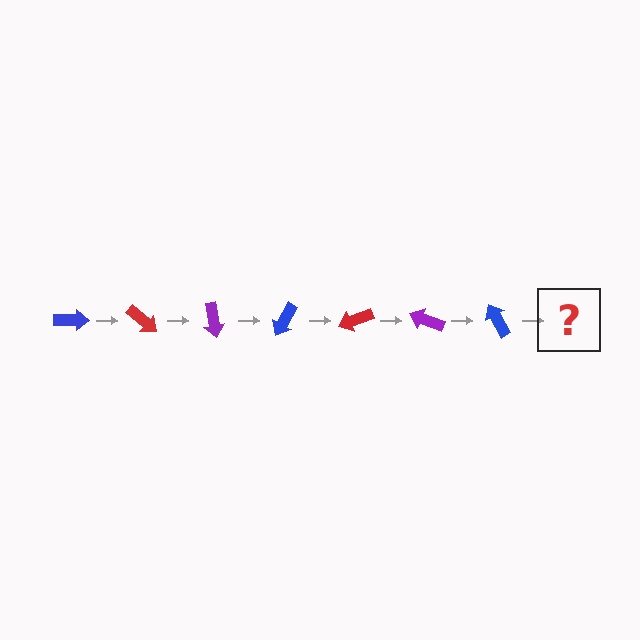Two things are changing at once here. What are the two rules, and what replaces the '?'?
The two rules are that it rotates 40 degrees each step and the color cycles through blue, red, and purple. The '?' should be a red arrow, rotated 280 degrees from the start.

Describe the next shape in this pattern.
It should be a red arrow, rotated 280 degrees from the start.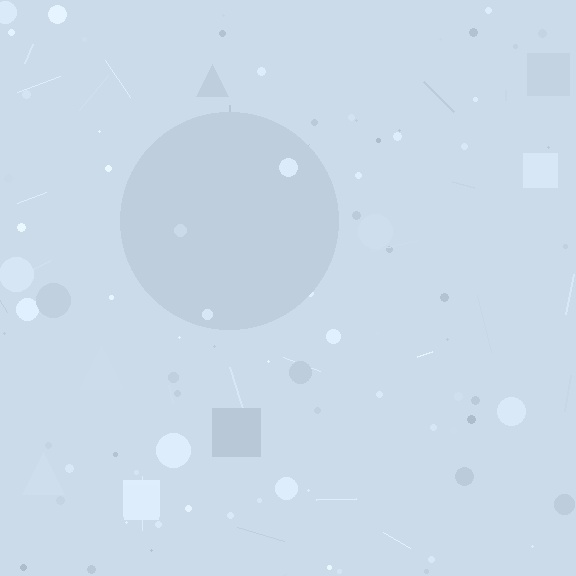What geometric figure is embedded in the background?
A circle is embedded in the background.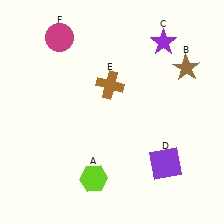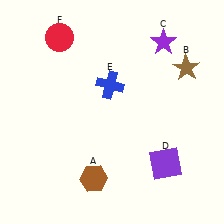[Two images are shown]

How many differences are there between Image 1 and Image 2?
There are 3 differences between the two images.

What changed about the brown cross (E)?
In Image 1, E is brown. In Image 2, it changed to blue.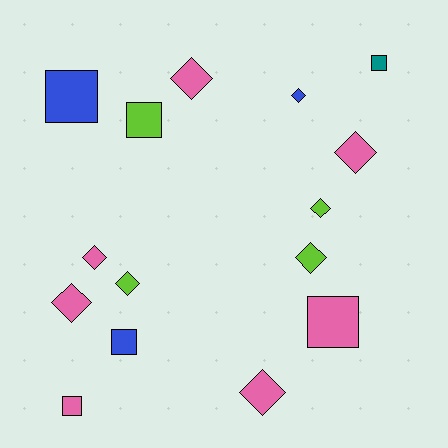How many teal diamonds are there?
There are no teal diamonds.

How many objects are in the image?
There are 15 objects.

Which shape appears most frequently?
Diamond, with 9 objects.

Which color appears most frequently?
Pink, with 7 objects.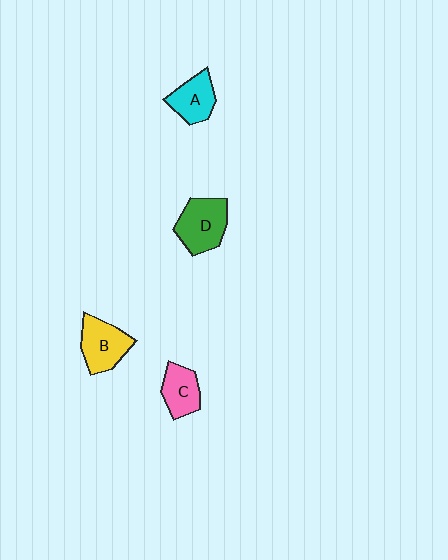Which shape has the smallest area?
Shape C (pink).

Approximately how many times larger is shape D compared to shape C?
Approximately 1.4 times.